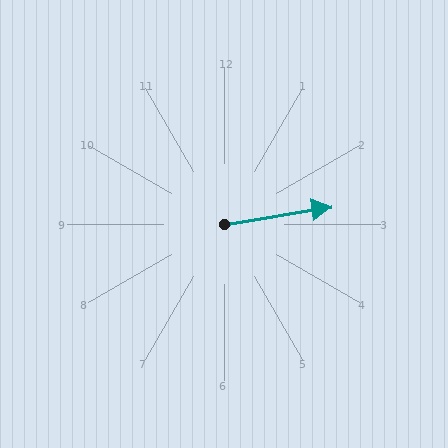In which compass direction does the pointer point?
East.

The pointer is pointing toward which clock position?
Roughly 3 o'clock.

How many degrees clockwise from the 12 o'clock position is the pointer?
Approximately 81 degrees.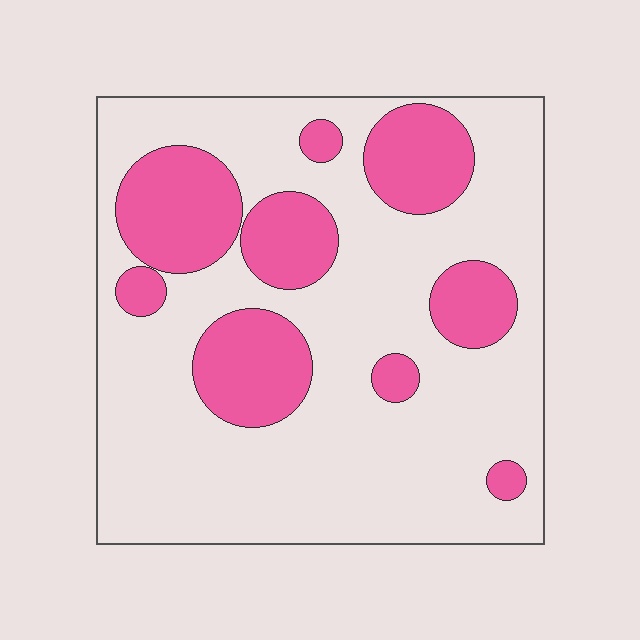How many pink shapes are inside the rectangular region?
9.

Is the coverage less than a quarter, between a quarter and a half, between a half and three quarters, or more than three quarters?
Between a quarter and a half.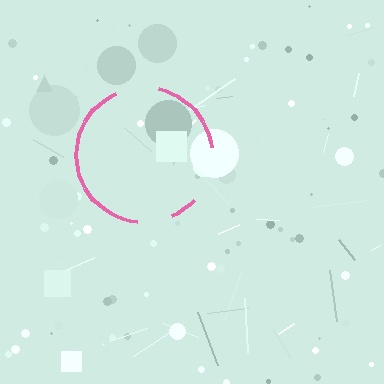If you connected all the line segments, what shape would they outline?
They would outline a circle.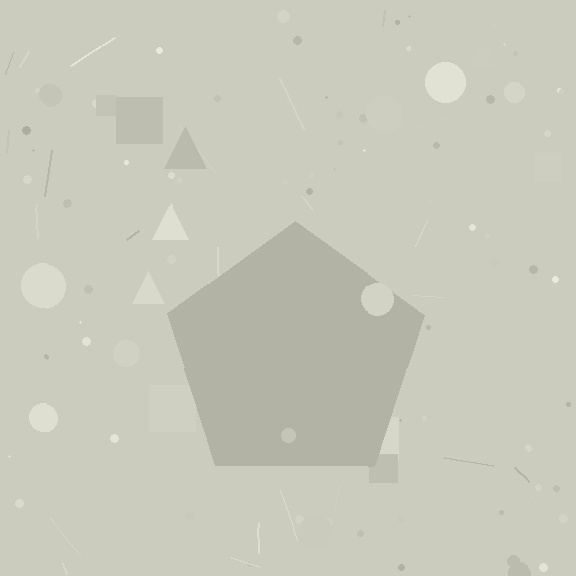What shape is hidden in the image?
A pentagon is hidden in the image.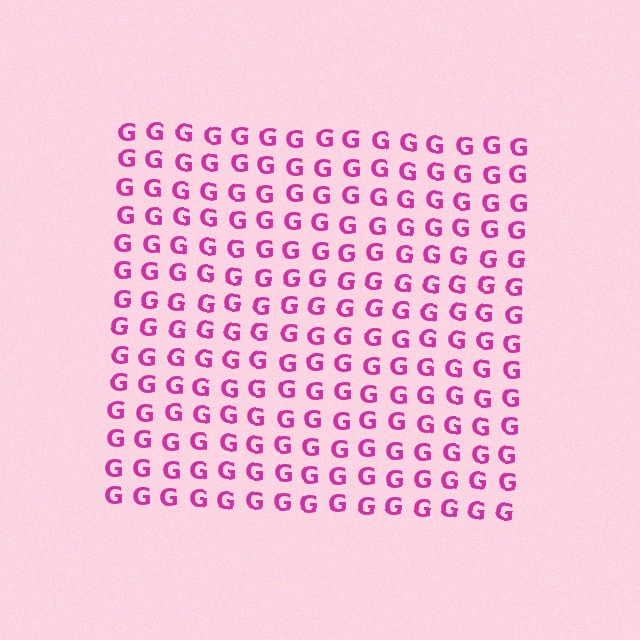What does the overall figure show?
The overall figure shows a square.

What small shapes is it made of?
It is made of small letter G's.